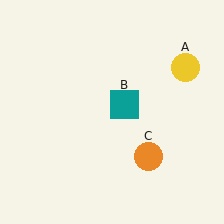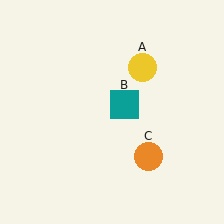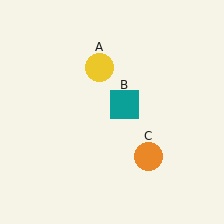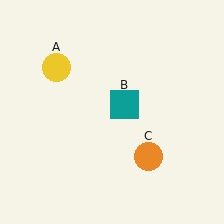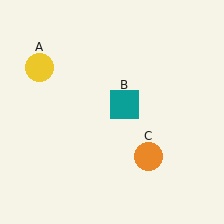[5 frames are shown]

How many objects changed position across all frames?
1 object changed position: yellow circle (object A).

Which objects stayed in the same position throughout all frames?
Teal square (object B) and orange circle (object C) remained stationary.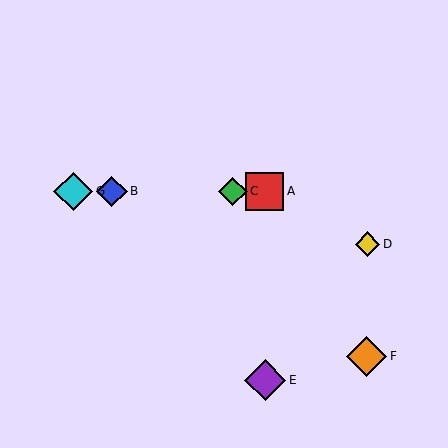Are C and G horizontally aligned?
Yes, both are at y≈191.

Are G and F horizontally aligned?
No, G is at y≈191 and F is at y≈356.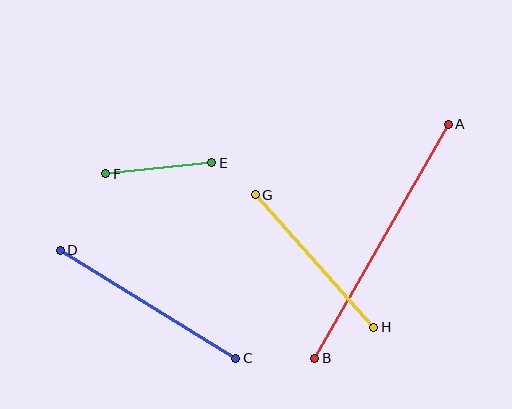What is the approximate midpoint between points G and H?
The midpoint is at approximately (315, 261) pixels.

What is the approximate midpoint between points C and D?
The midpoint is at approximately (148, 304) pixels.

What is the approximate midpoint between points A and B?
The midpoint is at approximately (382, 241) pixels.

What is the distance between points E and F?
The distance is approximately 106 pixels.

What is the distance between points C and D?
The distance is approximately 206 pixels.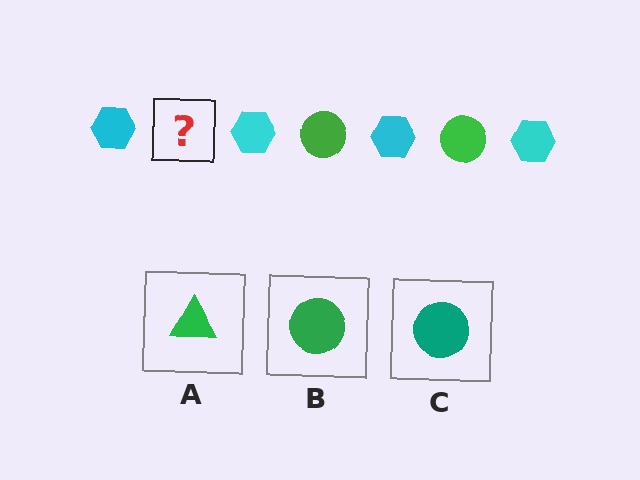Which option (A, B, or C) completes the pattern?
B.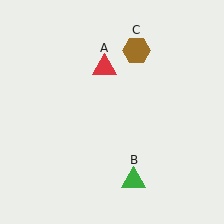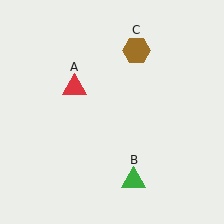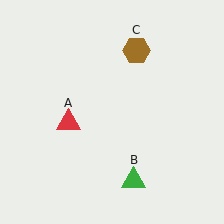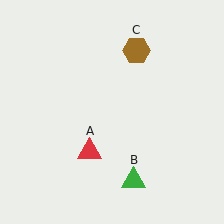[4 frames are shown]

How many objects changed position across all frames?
1 object changed position: red triangle (object A).